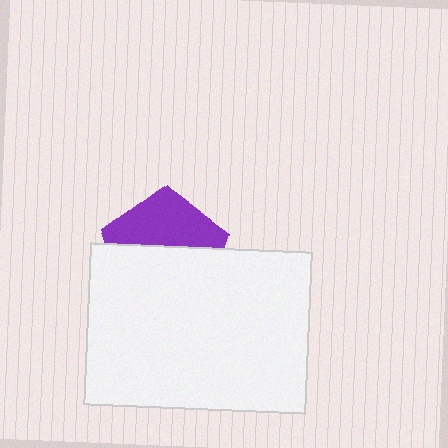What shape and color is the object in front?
The object in front is a white rectangle.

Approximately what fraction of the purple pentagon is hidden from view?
Roughly 57% of the purple pentagon is hidden behind the white rectangle.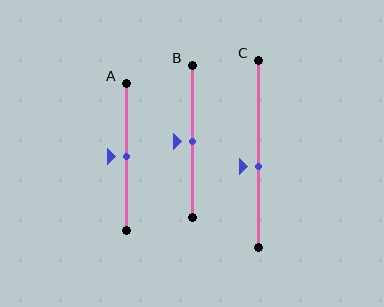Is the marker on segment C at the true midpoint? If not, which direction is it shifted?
No, the marker on segment C is shifted downward by about 7% of the segment length.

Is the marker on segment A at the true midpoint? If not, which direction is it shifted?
Yes, the marker on segment A is at the true midpoint.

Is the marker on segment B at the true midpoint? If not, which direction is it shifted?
Yes, the marker on segment B is at the true midpoint.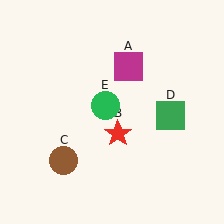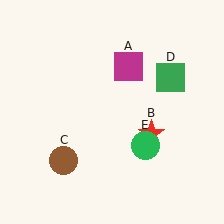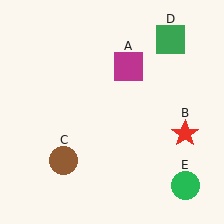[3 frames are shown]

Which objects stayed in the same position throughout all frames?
Magenta square (object A) and brown circle (object C) remained stationary.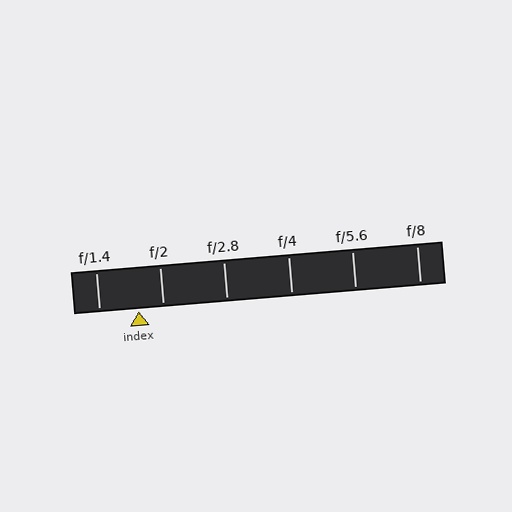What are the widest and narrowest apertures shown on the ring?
The widest aperture shown is f/1.4 and the narrowest is f/8.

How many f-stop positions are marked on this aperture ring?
There are 6 f-stop positions marked.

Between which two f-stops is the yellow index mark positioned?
The index mark is between f/1.4 and f/2.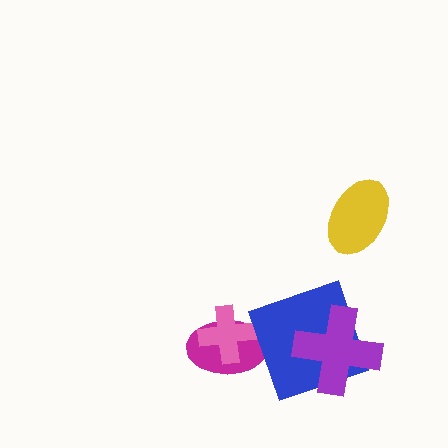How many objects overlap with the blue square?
1 object overlaps with the blue square.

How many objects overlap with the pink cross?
1 object overlaps with the pink cross.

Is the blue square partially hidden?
Yes, it is partially covered by another shape.